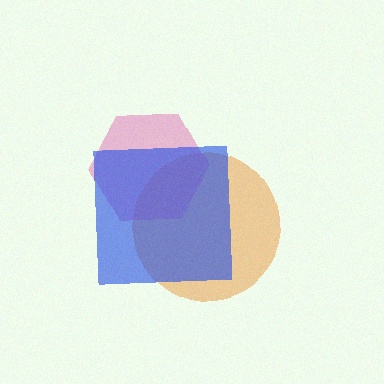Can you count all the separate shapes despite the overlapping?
Yes, there are 3 separate shapes.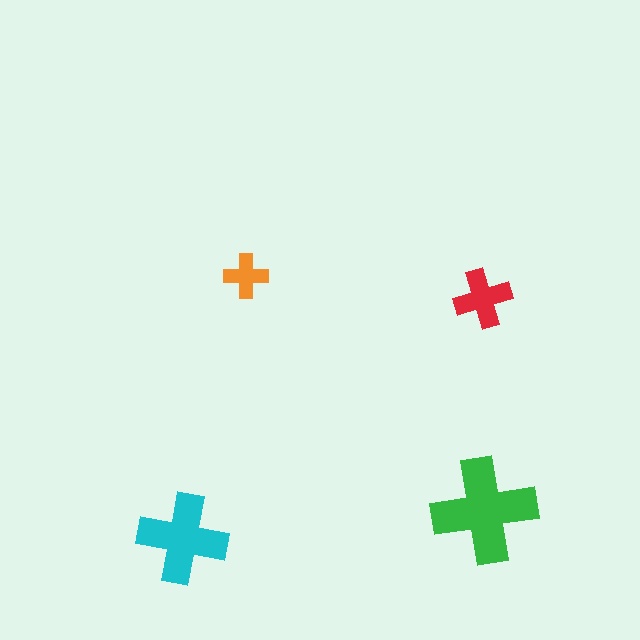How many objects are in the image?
There are 4 objects in the image.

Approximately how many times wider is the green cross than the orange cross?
About 2.5 times wider.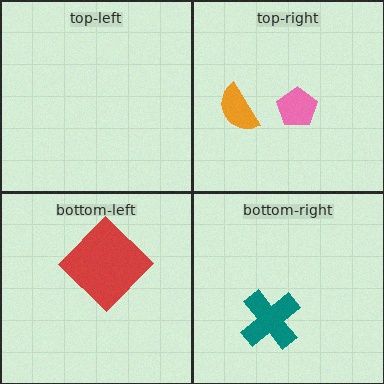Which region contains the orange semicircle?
The top-right region.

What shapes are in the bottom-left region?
The red diamond.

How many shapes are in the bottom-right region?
1.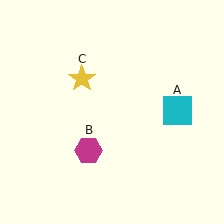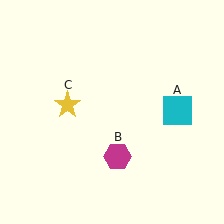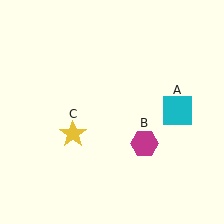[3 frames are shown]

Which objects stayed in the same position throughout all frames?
Cyan square (object A) remained stationary.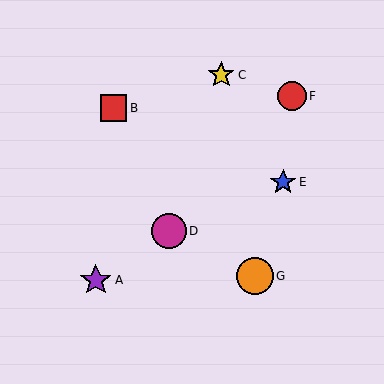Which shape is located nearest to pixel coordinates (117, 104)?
The red square (labeled B) at (113, 108) is nearest to that location.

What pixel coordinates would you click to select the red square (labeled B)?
Click at (113, 108) to select the red square B.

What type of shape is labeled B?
Shape B is a red square.